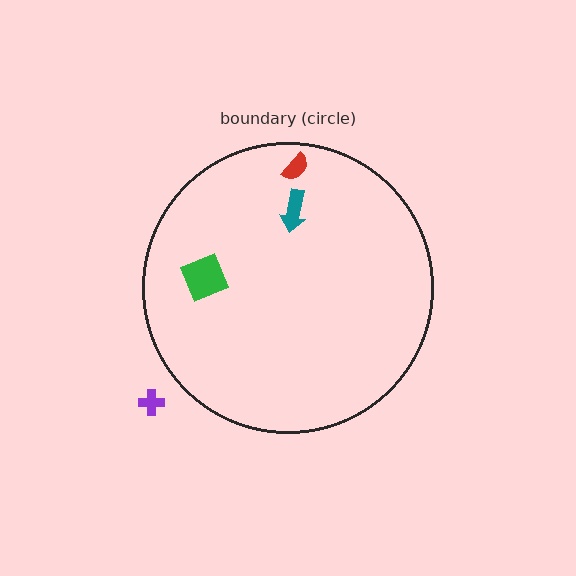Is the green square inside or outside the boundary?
Inside.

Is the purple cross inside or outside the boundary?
Outside.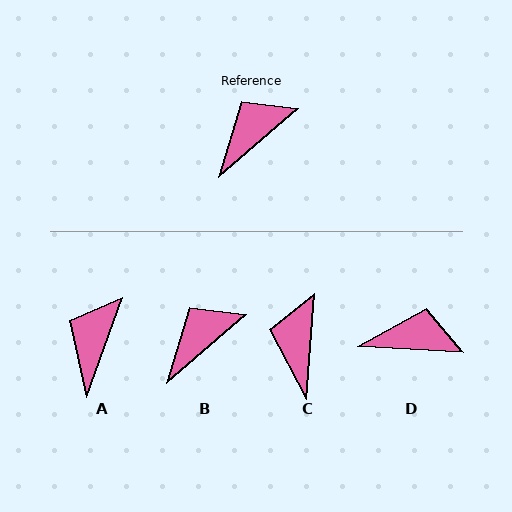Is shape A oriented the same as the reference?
No, it is off by about 29 degrees.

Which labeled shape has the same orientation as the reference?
B.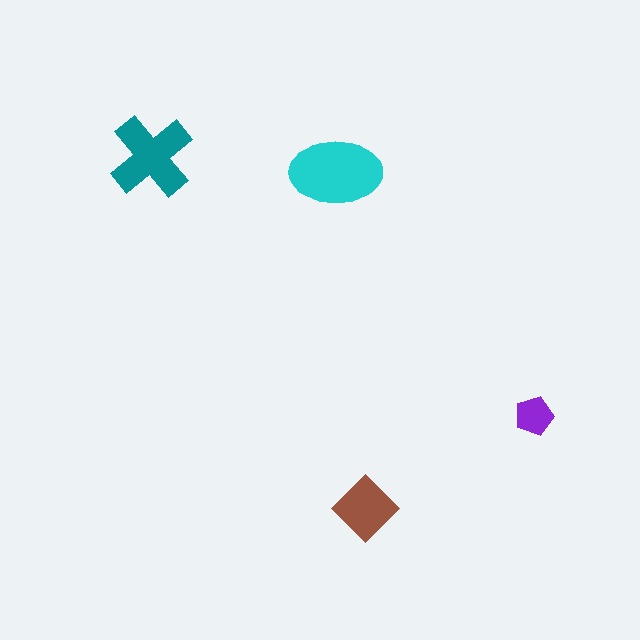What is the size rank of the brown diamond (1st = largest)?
3rd.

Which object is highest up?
The teal cross is topmost.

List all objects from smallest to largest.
The purple pentagon, the brown diamond, the teal cross, the cyan ellipse.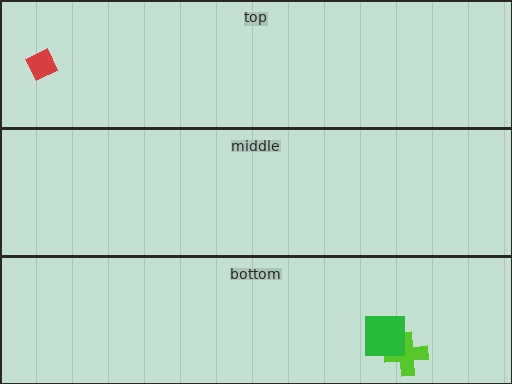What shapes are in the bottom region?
The lime cross, the green square.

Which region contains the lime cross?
The bottom region.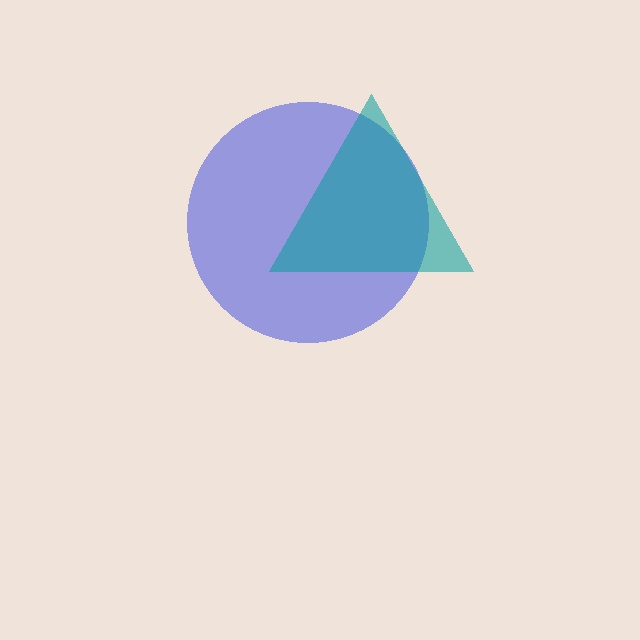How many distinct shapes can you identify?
There are 2 distinct shapes: a blue circle, a teal triangle.